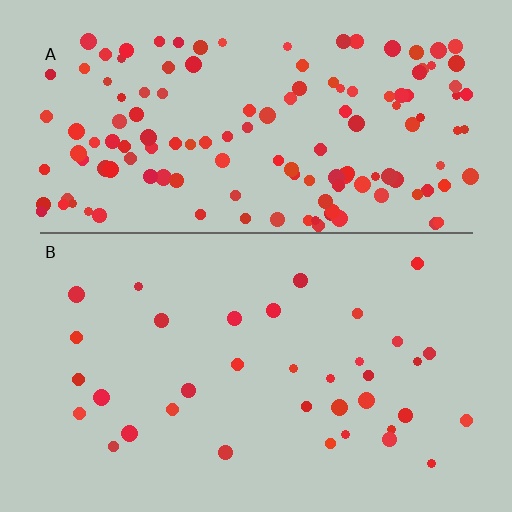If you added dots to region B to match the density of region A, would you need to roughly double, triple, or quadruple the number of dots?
Approximately quadruple.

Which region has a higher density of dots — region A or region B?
A (the top).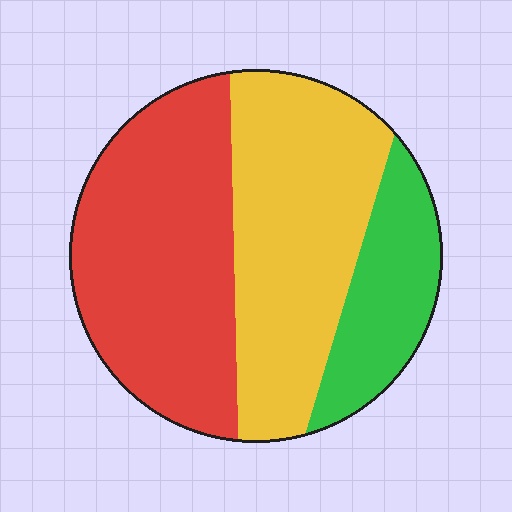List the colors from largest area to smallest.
From largest to smallest: red, yellow, green.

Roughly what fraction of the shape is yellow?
Yellow covers roughly 40% of the shape.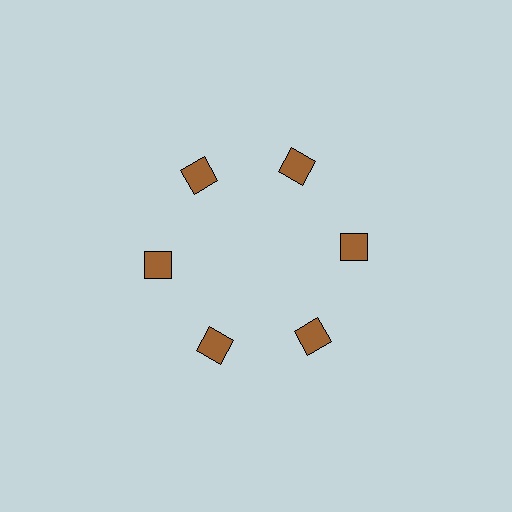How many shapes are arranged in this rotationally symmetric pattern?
There are 6 shapes, arranged in 6 groups of 1.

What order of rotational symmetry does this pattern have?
This pattern has 6-fold rotational symmetry.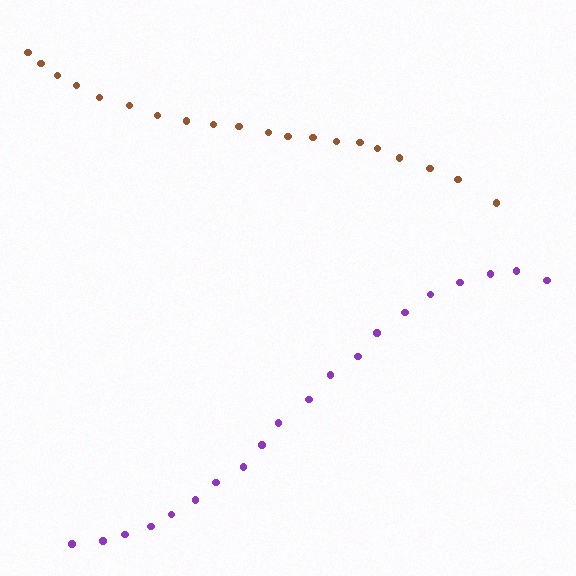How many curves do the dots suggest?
There are 2 distinct paths.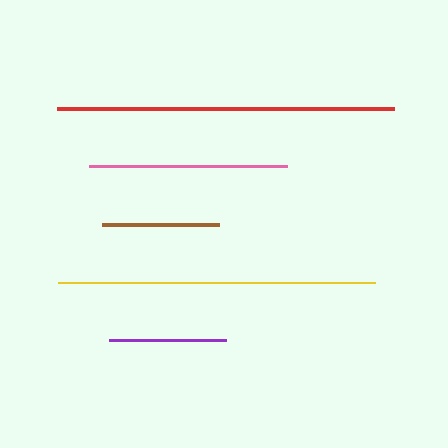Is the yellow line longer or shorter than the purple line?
The yellow line is longer than the purple line.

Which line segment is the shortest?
The brown line is the shortest at approximately 117 pixels.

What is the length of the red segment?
The red segment is approximately 337 pixels long.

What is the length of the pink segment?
The pink segment is approximately 197 pixels long.